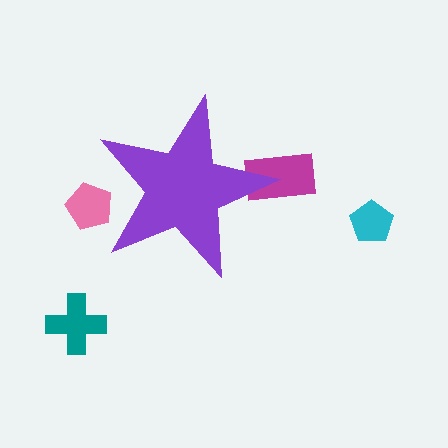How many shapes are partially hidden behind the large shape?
2 shapes are partially hidden.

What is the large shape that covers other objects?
A purple star.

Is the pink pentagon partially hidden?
Yes, the pink pentagon is partially hidden behind the purple star.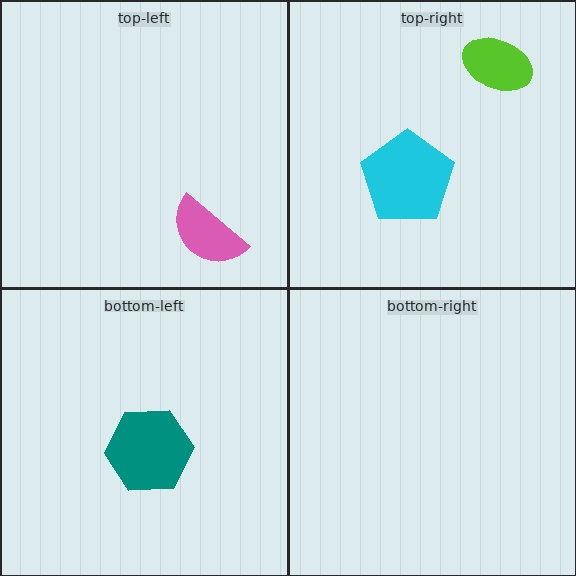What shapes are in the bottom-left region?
The teal hexagon.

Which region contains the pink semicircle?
The top-left region.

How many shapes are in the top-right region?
2.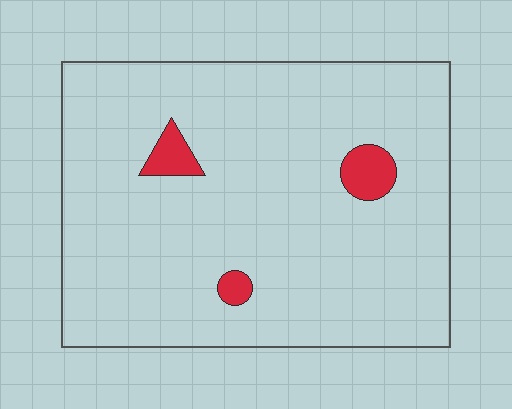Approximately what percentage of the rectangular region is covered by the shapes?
Approximately 5%.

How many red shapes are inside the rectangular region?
3.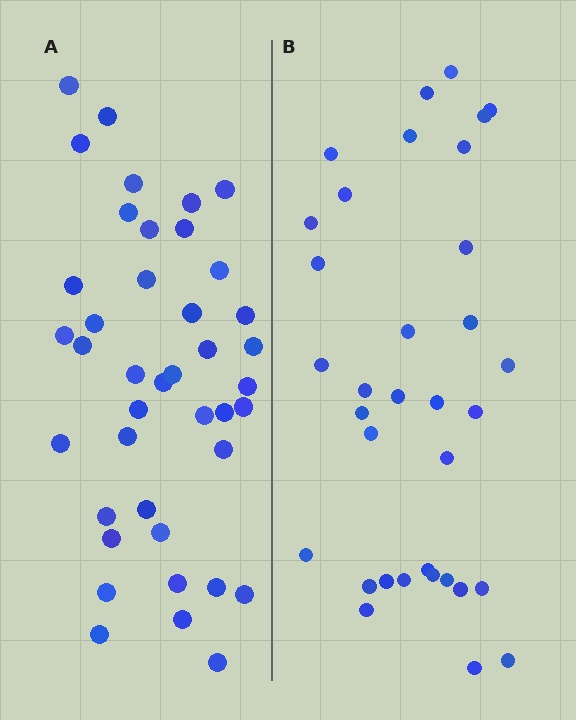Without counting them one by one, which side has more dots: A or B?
Region A (the left region) has more dots.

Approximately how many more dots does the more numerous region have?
Region A has roughly 8 or so more dots than region B.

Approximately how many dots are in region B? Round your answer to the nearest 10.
About 30 dots. (The exact count is 34, which rounds to 30.)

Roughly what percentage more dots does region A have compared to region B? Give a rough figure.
About 20% more.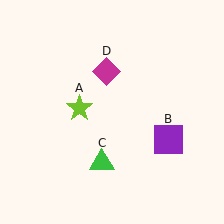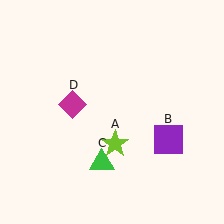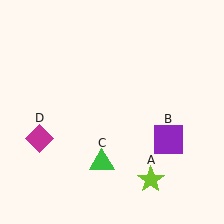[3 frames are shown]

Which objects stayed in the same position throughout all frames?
Purple square (object B) and green triangle (object C) remained stationary.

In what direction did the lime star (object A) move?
The lime star (object A) moved down and to the right.